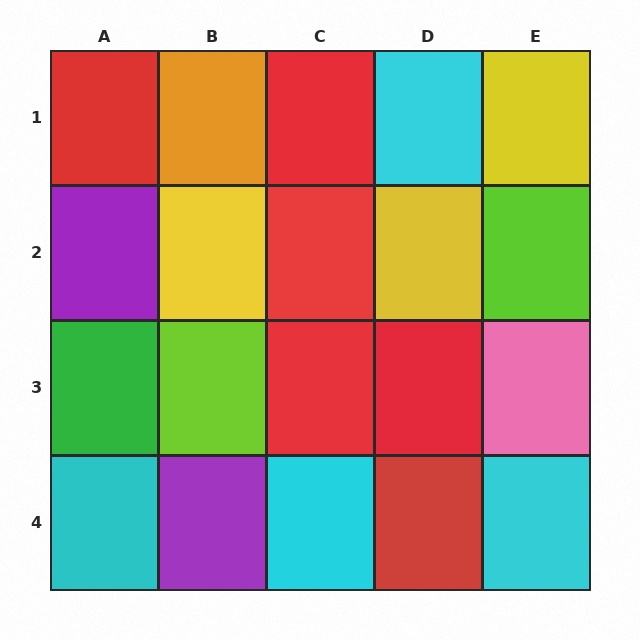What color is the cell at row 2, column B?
Yellow.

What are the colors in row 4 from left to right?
Cyan, purple, cyan, red, cyan.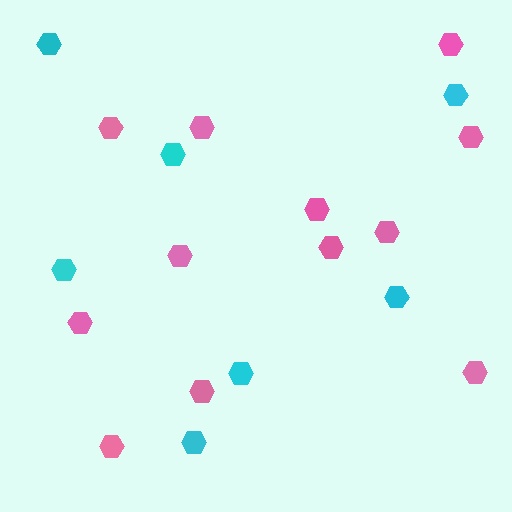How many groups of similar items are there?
There are 2 groups: one group of pink hexagons (12) and one group of cyan hexagons (7).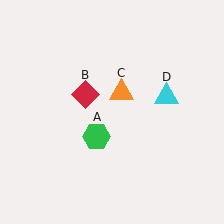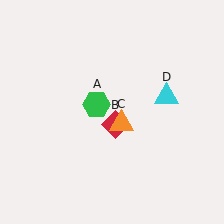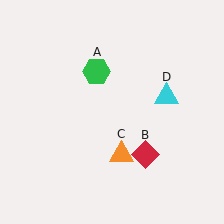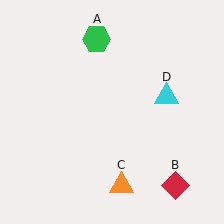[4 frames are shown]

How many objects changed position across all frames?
3 objects changed position: green hexagon (object A), red diamond (object B), orange triangle (object C).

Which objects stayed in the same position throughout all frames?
Cyan triangle (object D) remained stationary.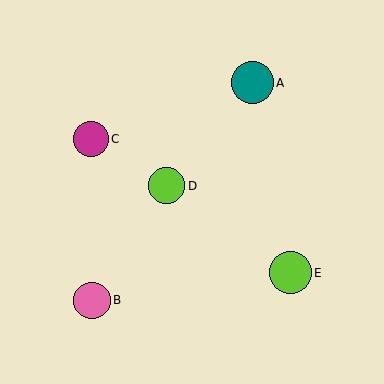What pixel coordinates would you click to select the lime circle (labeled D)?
Click at (167, 186) to select the lime circle D.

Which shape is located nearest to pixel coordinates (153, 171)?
The lime circle (labeled D) at (167, 186) is nearest to that location.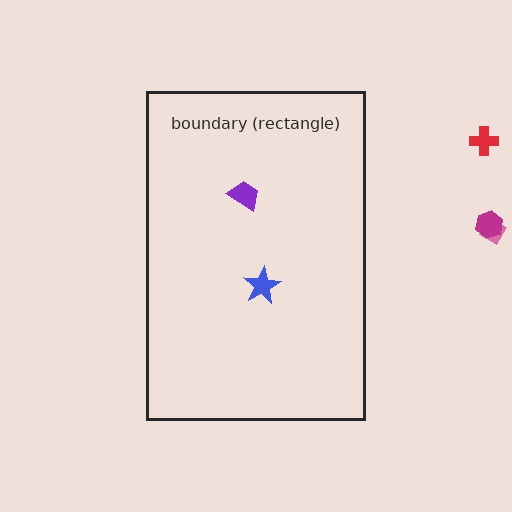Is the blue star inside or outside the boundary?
Inside.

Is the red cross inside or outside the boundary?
Outside.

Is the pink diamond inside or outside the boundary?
Outside.